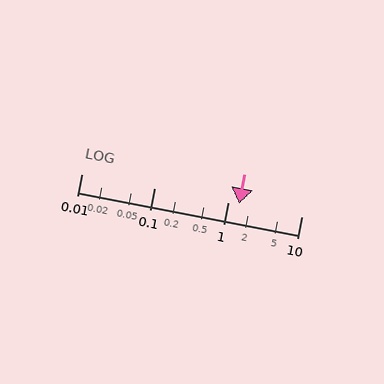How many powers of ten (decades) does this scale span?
The scale spans 3 decades, from 0.01 to 10.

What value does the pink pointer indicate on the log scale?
The pointer indicates approximately 1.4.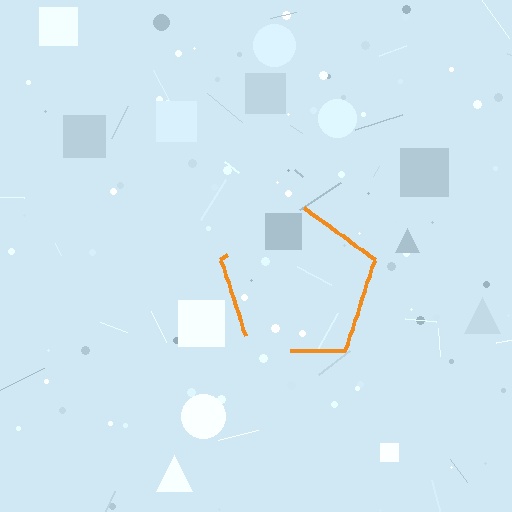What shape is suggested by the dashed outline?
The dashed outline suggests a pentagon.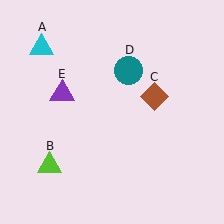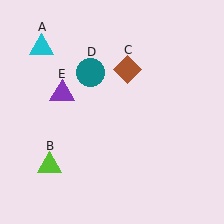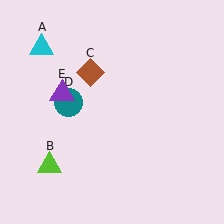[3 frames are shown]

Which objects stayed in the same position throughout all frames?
Cyan triangle (object A) and lime triangle (object B) and purple triangle (object E) remained stationary.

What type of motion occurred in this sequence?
The brown diamond (object C), teal circle (object D) rotated counterclockwise around the center of the scene.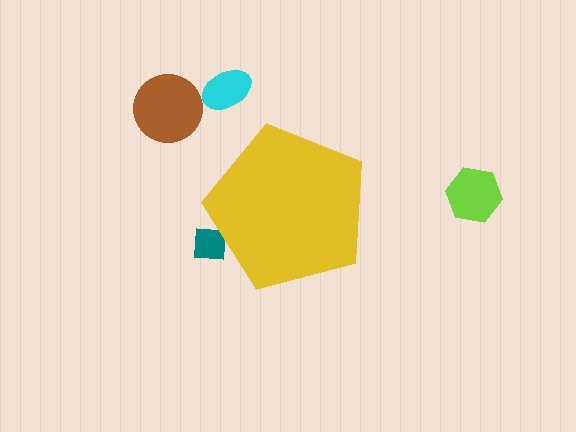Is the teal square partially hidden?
Yes, the teal square is partially hidden behind the yellow pentagon.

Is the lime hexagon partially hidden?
No, the lime hexagon is fully visible.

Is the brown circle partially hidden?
No, the brown circle is fully visible.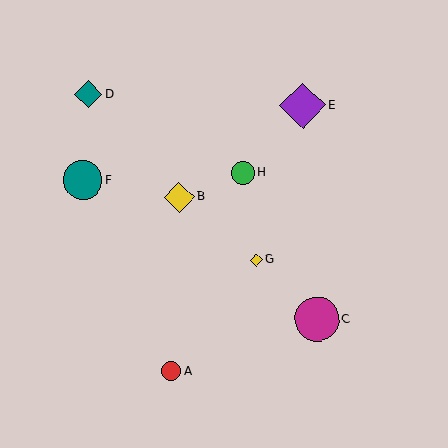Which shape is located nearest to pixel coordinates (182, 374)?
The red circle (labeled A) at (172, 371) is nearest to that location.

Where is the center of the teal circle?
The center of the teal circle is at (83, 180).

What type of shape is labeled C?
Shape C is a magenta circle.